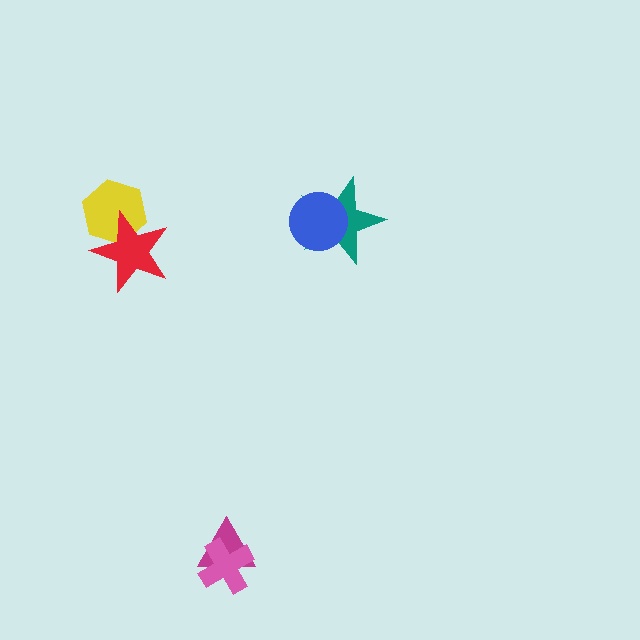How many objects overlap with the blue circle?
1 object overlaps with the blue circle.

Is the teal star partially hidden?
Yes, it is partially covered by another shape.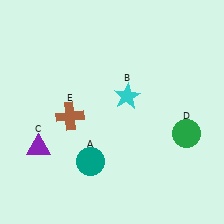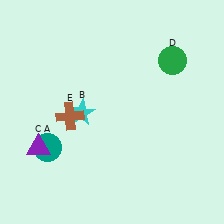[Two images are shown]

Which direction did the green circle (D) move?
The green circle (D) moved up.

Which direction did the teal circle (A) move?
The teal circle (A) moved left.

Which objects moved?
The objects that moved are: the teal circle (A), the cyan star (B), the green circle (D).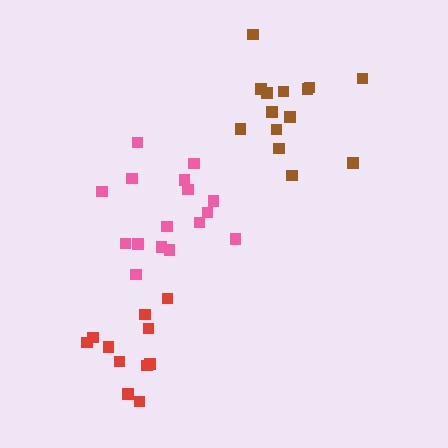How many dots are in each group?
Group 1: 16 dots, Group 2: 11 dots, Group 3: 14 dots (41 total).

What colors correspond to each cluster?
The clusters are colored: pink, red, brown.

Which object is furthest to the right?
The brown cluster is rightmost.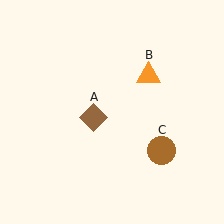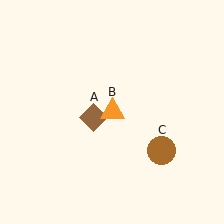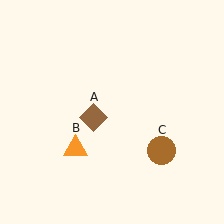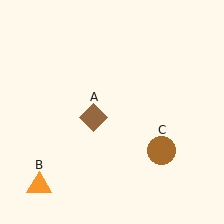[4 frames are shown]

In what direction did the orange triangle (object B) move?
The orange triangle (object B) moved down and to the left.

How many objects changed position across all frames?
1 object changed position: orange triangle (object B).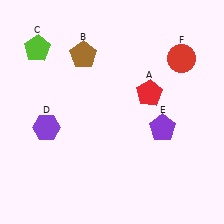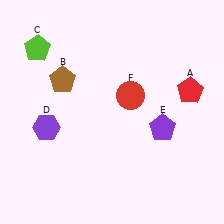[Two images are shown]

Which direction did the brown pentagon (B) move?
The brown pentagon (B) moved down.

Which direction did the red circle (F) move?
The red circle (F) moved left.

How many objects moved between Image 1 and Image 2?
3 objects moved between the two images.